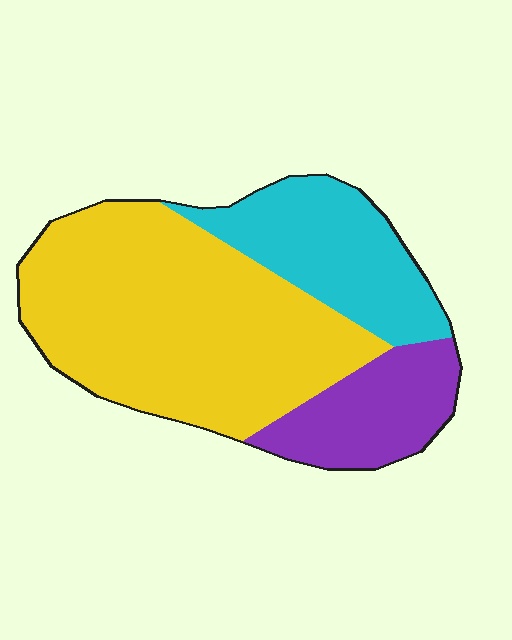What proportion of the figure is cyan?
Cyan covers around 25% of the figure.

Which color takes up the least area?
Purple, at roughly 20%.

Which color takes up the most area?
Yellow, at roughly 60%.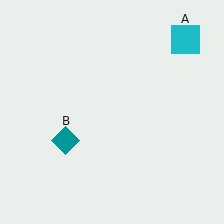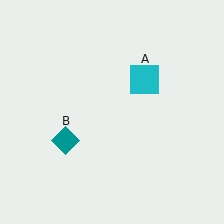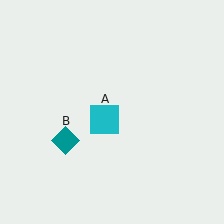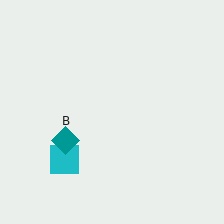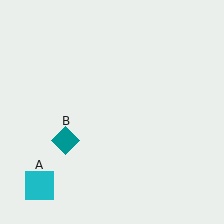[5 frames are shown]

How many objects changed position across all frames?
1 object changed position: cyan square (object A).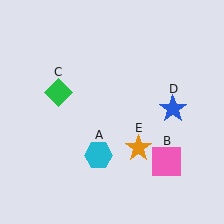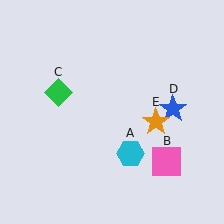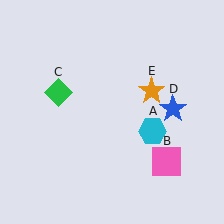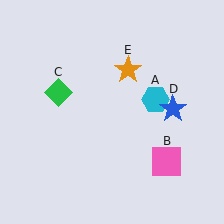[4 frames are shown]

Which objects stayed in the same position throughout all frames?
Pink square (object B) and green diamond (object C) and blue star (object D) remained stationary.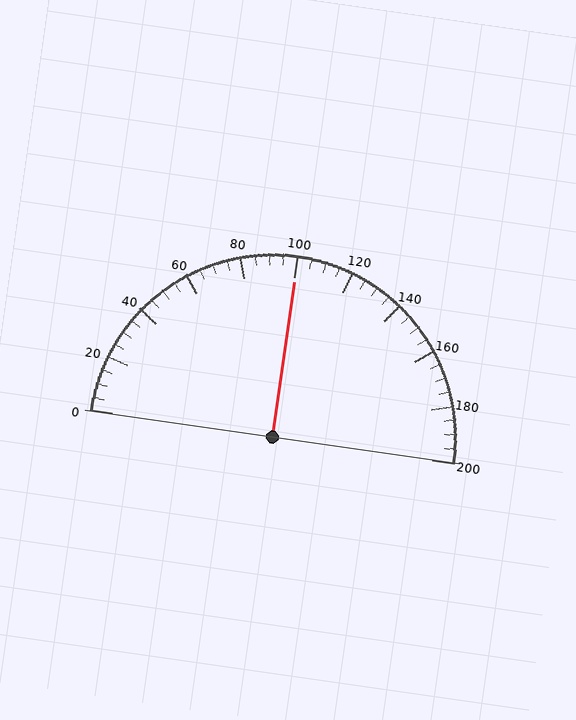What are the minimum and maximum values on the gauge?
The gauge ranges from 0 to 200.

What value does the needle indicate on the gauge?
The needle indicates approximately 100.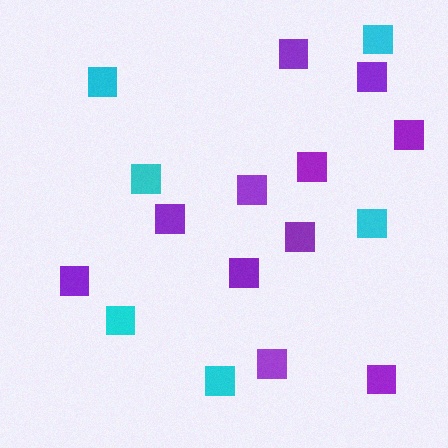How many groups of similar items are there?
There are 2 groups: one group of cyan squares (6) and one group of purple squares (11).